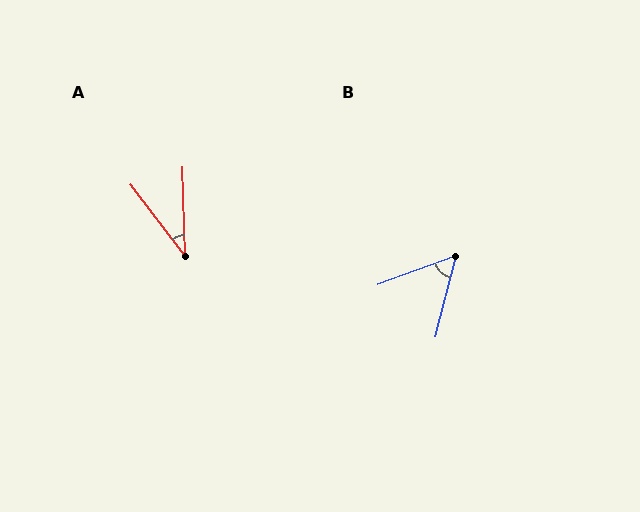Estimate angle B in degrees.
Approximately 56 degrees.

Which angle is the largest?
B, at approximately 56 degrees.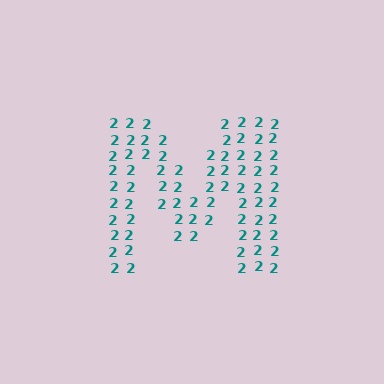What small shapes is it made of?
It is made of small digit 2's.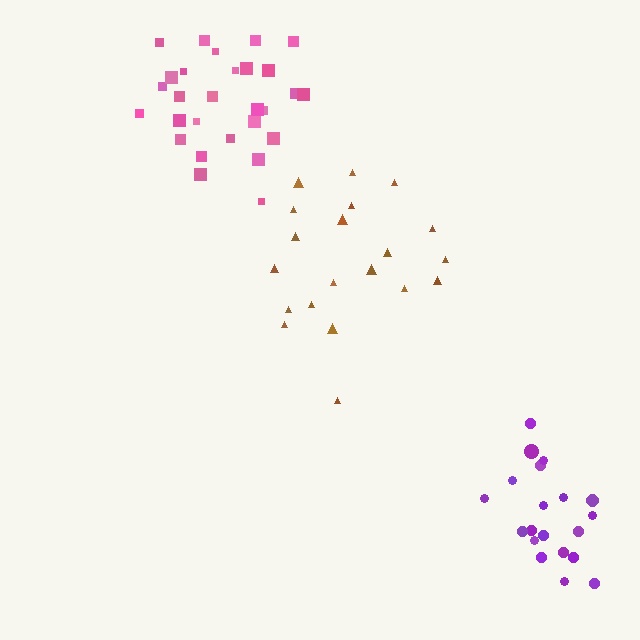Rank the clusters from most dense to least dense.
pink, purple, brown.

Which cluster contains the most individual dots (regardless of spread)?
Pink (28).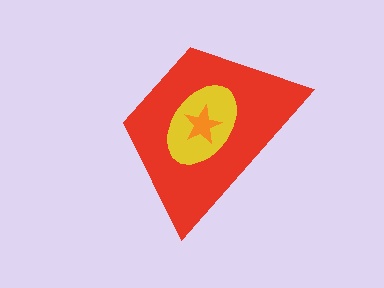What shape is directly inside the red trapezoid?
The yellow ellipse.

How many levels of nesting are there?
3.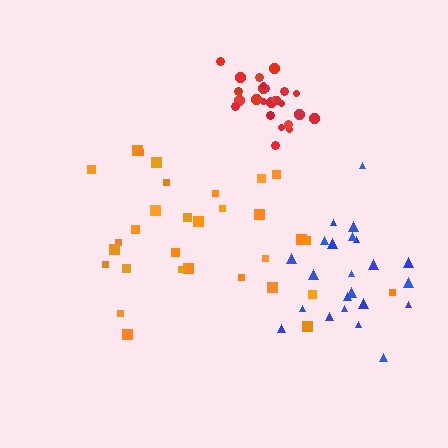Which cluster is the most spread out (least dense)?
Orange.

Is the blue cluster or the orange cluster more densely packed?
Blue.